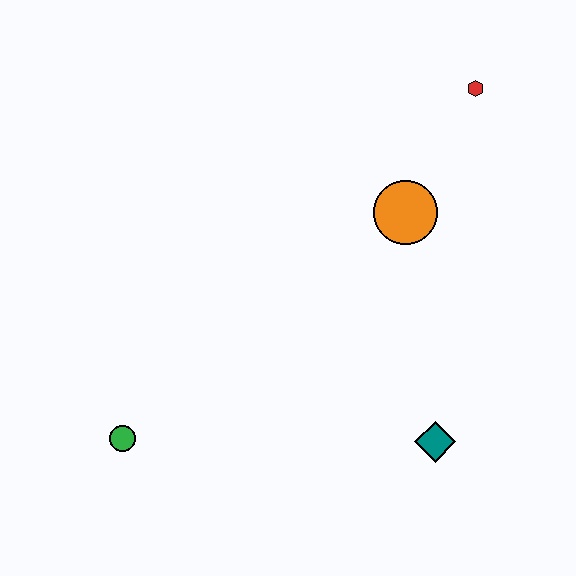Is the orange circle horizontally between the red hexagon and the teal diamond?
No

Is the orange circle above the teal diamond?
Yes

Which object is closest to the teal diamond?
The orange circle is closest to the teal diamond.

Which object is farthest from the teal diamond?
The red hexagon is farthest from the teal diamond.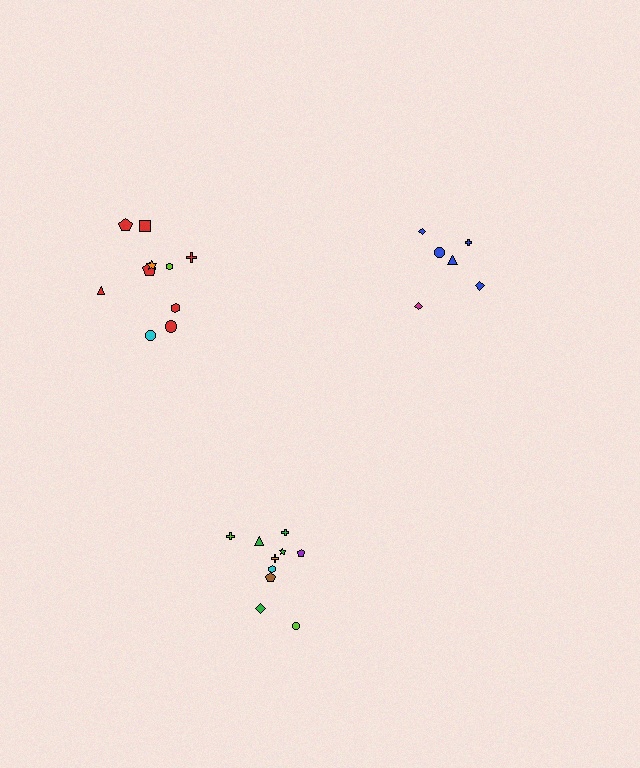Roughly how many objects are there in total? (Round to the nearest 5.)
Roughly 25 objects in total.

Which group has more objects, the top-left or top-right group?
The top-left group.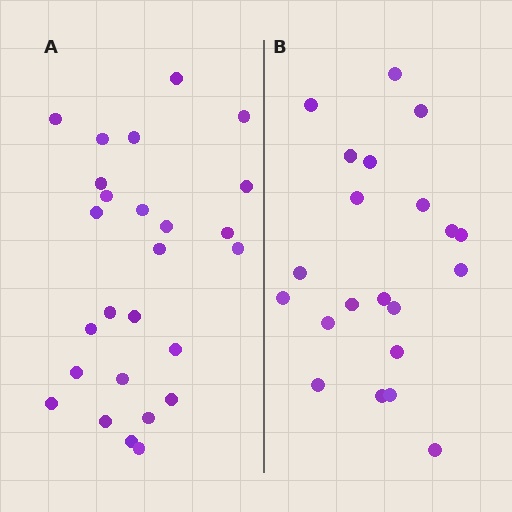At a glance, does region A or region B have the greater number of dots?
Region A (the left region) has more dots.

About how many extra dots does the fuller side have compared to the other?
Region A has about 5 more dots than region B.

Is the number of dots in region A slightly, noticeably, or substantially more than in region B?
Region A has only slightly more — the two regions are fairly close. The ratio is roughly 1.2 to 1.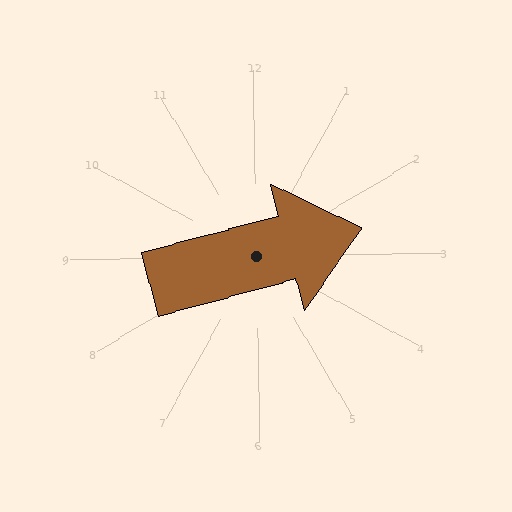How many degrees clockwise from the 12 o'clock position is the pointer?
Approximately 76 degrees.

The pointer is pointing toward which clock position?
Roughly 3 o'clock.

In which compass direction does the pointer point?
East.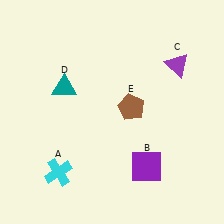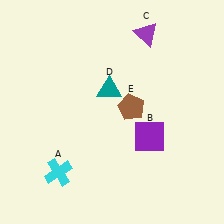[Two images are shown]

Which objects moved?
The objects that moved are: the purple square (B), the purple triangle (C), the teal triangle (D).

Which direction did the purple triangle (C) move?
The purple triangle (C) moved left.